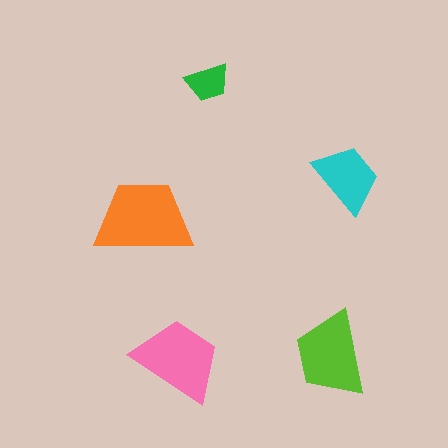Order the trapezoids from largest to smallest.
the orange one, the pink one, the lime one, the cyan one, the green one.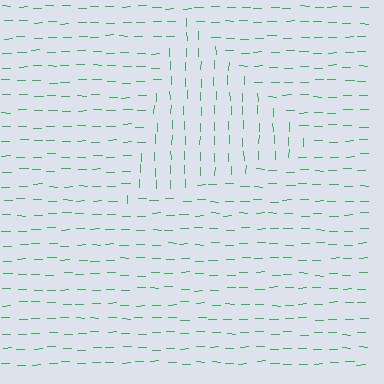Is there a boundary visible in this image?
Yes, there is a texture boundary formed by a change in line orientation.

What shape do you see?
I see a triangle.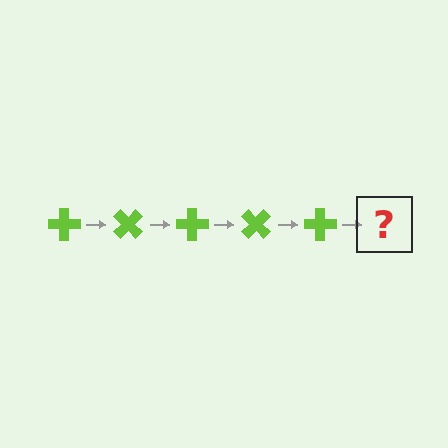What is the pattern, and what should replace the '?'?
The pattern is that the cross rotates 45 degrees each step. The '?' should be a lime cross rotated 225 degrees.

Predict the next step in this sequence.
The next step is a lime cross rotated 225 degrees.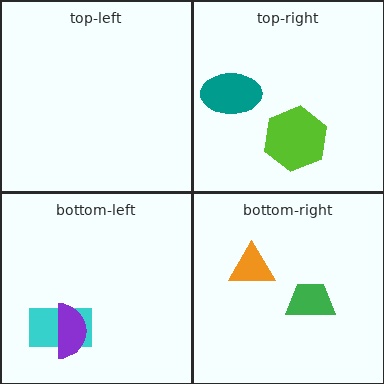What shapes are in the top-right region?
The lime hexagon, the teal ellipse.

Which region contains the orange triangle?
The bottom-right region.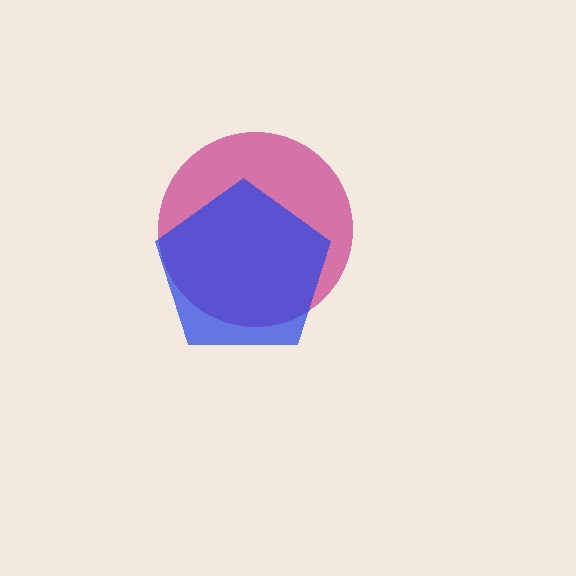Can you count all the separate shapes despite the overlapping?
Yes, there are 2 separate shapes.